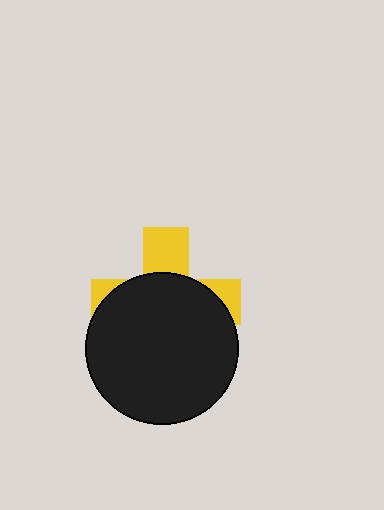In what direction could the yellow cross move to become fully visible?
The yellow cross could move up. That would shift it out from behind the black circle entirely.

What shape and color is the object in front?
The object in front is a black circle.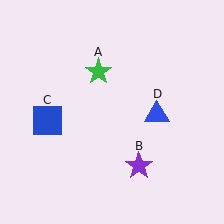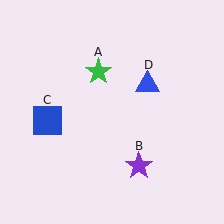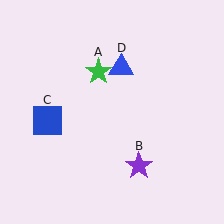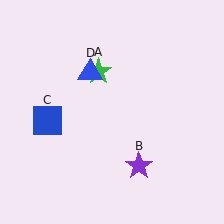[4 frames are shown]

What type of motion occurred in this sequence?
The blue triangle (object D) rotated counterclockwise around the center of the scene.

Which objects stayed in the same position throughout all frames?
Green star (object A) and purple star (object B) and blue square (object C) remained stationary.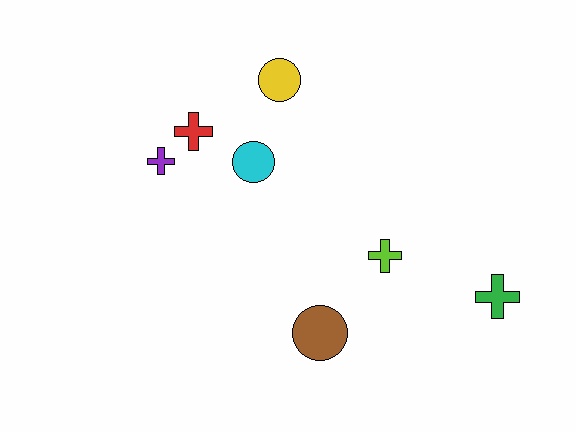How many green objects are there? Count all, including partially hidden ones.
There is 1 green object.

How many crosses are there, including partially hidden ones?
There are 4 crosses.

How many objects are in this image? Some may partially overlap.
There are 7 objects.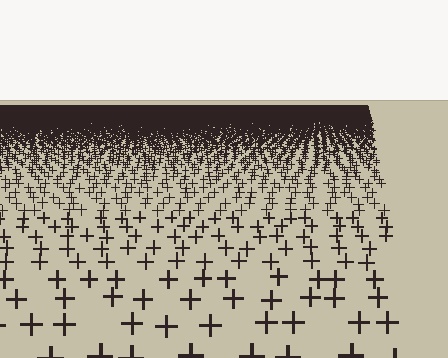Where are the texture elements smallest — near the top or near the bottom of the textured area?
Near the top.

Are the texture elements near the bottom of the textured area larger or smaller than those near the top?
Larger. Near the bottom, elements are closer to the viewer and appear at a bigger on-screen size.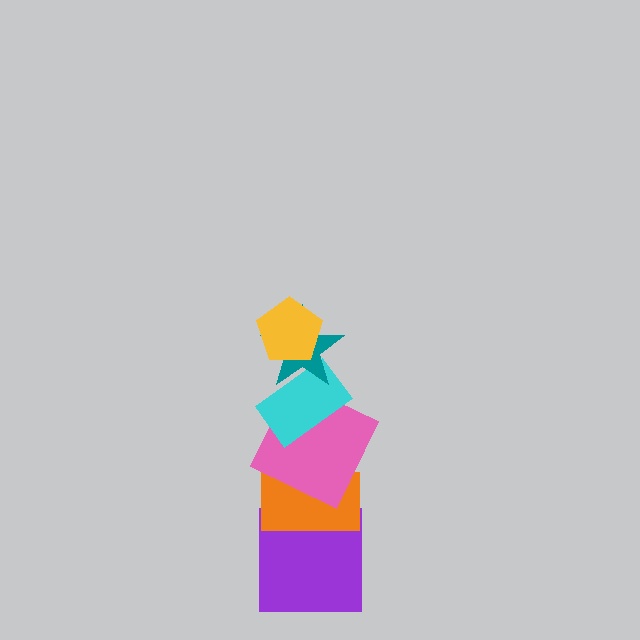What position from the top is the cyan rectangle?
The cyan rectangle is 3rd from the top.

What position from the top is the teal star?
The teal star is 2nd from the top.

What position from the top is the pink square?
The pink square is 4th from the top.